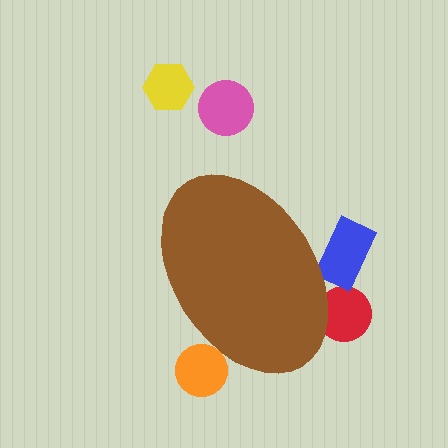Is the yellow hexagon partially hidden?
No, the yellow hexagon is fully visible.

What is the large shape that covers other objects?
A brown ellipse.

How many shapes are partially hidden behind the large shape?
3 shapes are partially hidden.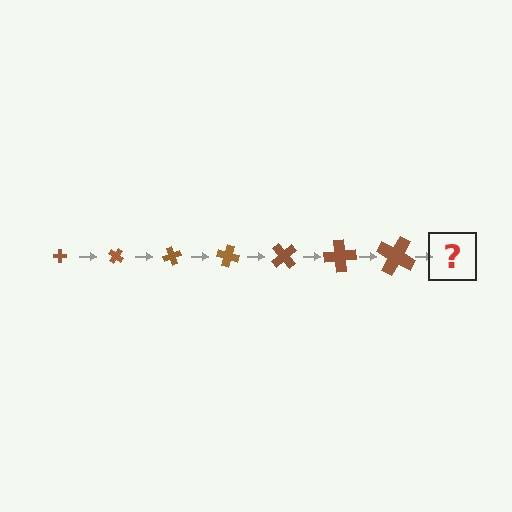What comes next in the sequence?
The next element should be a cross, larger than the previous one and rotated 245 degrees from the start.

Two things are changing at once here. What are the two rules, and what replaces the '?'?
The two rules are that the cross grows larger each step and it rotates 35 degrees each step. The '?' should be a cross, larger than the previous one and rotated 245 degrees from the start.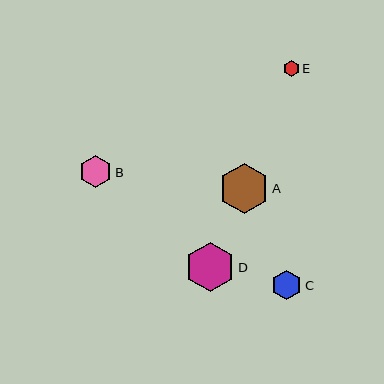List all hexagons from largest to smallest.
From largest to smallest: A, D, B, C, E.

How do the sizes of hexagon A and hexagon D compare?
Hexagon A and hexagon D are approximately the same size.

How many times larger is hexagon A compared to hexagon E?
Hexagon A is approximately 3.1 times the size of hexagon E.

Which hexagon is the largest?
Hexagon A is the largest with a size of approximately 50 pixels.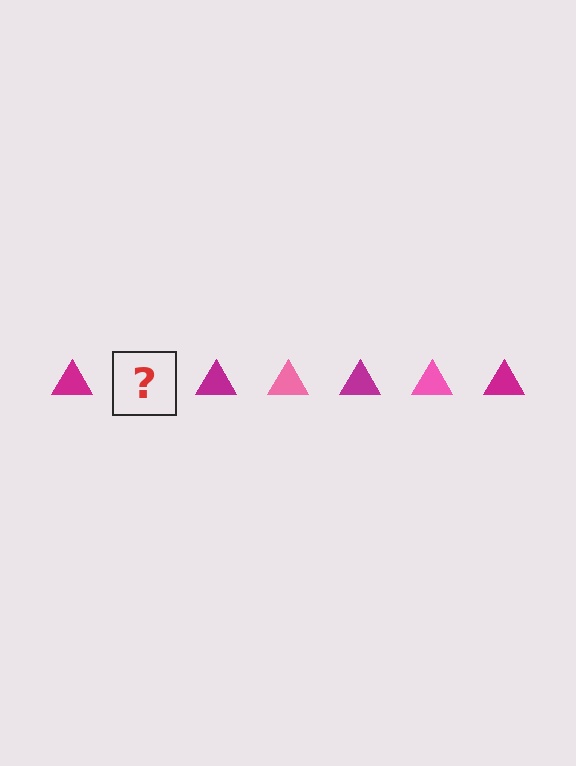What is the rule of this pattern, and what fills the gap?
The rule is that the pattern cycles through magenta, pink triangles. The gap should be filled with a pink triangle.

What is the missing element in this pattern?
The missing element is a pink triangle.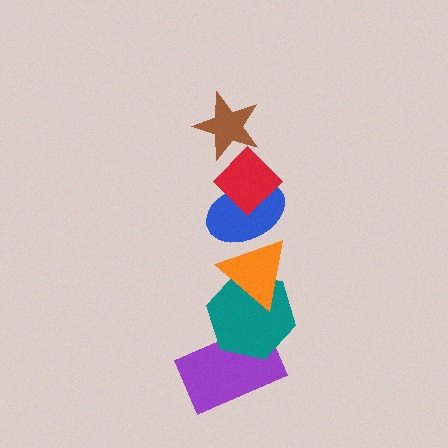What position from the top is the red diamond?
The red diamond is 2nd from the top.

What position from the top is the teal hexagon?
The teal hexagon is 5th from the top.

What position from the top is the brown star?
The brown star is 1st from the top.